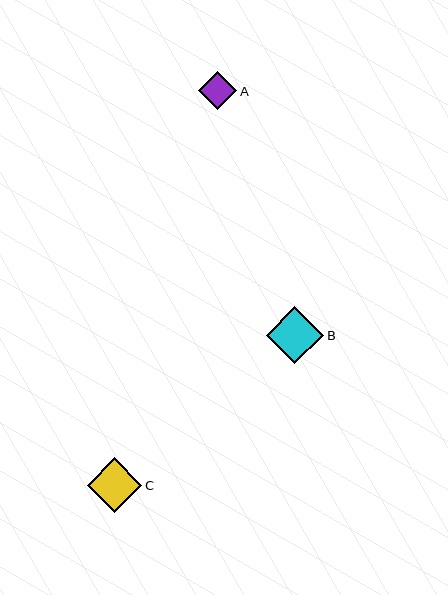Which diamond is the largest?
Diamond B is the largest with a size of approximately 58 pixels.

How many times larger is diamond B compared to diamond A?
Diamond B is approximately 1.5 times the size of diamond A.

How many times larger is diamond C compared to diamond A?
Diamond C is approximately 1.4 times the size of diamond A.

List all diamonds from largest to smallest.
From largest to smallest: B, C, A.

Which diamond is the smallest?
Diamond A is the smallest with a size of approximately 38 pixels.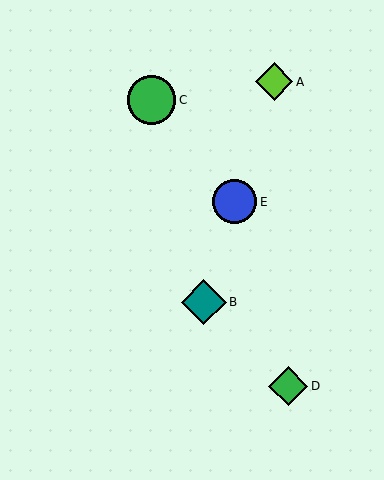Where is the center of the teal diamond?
The center of the teal diamond is at (204, 302).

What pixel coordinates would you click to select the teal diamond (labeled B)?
Click at (204, 302) to select the teal diamond B.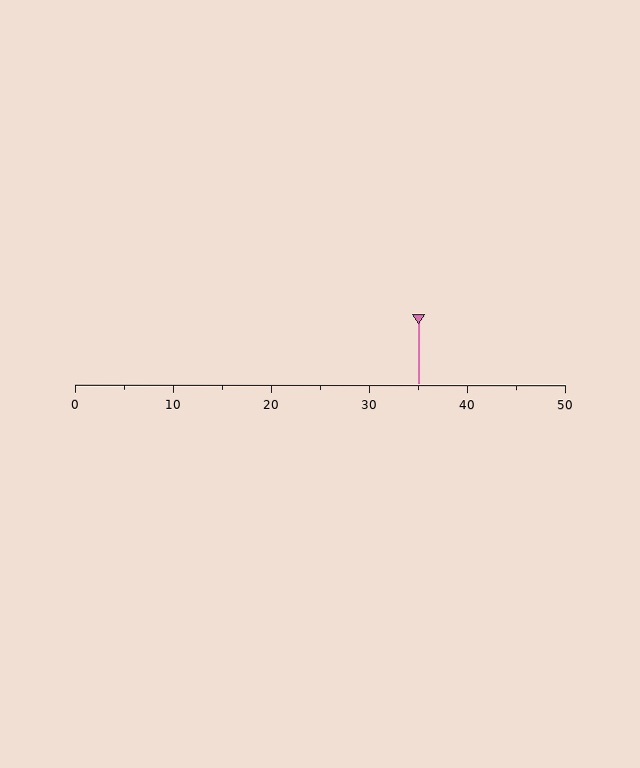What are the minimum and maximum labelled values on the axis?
The axis runs from 0 to 50.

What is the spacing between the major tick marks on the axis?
The major ticks are spaced 10 apart.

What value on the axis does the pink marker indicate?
The marker indicates approximately 35.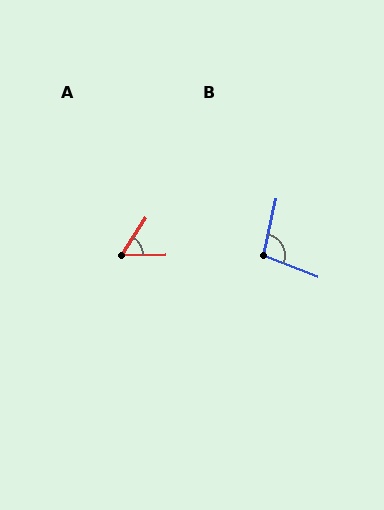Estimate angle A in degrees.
Approximately 55 degrees.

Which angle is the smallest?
A, at approximately 55 degrees.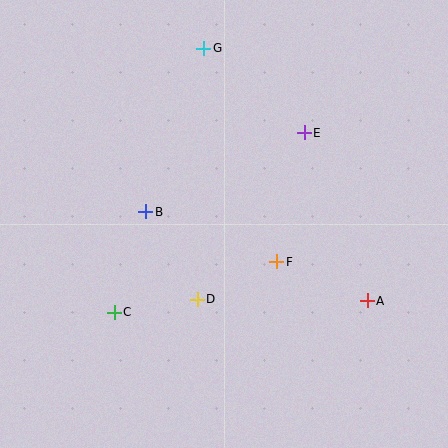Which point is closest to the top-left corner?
Point G is closest to the top-left corner.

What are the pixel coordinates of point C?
Point C is at (114, 312).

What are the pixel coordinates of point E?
Point E is at (304, 133).